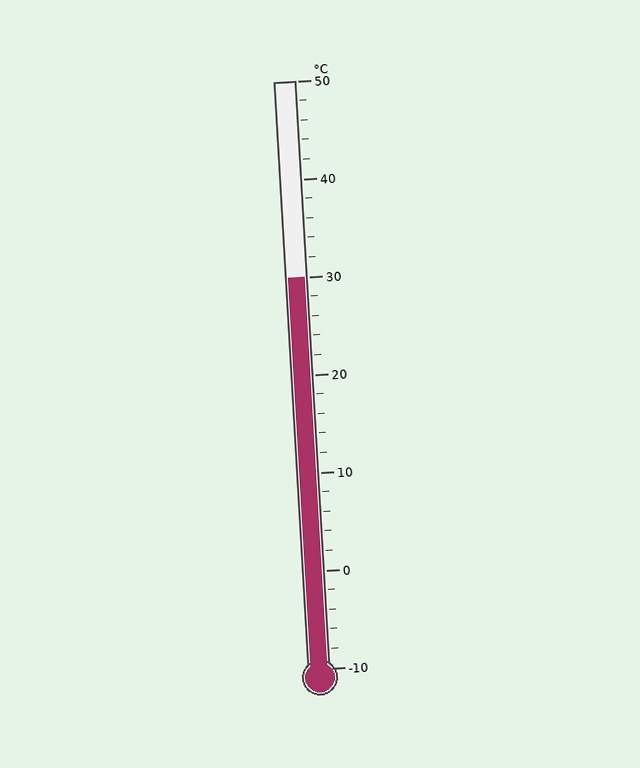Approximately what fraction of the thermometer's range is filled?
The thermometer is filled to approximately 65% of its range.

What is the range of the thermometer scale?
The thermometer scale ranges from -10°C to 50°C.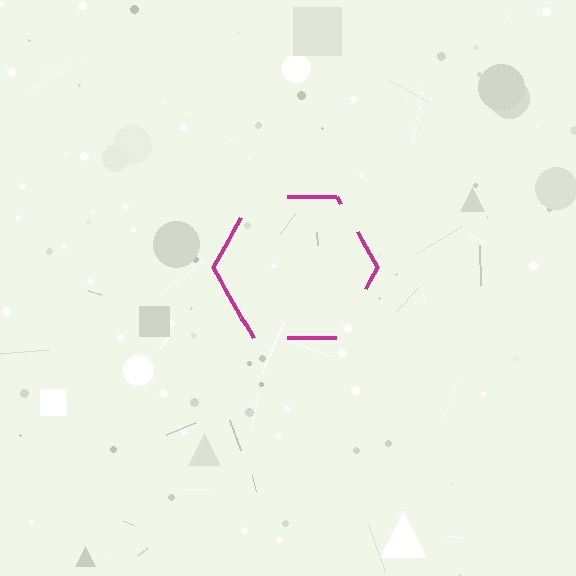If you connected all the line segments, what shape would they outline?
They would outline a hexagon.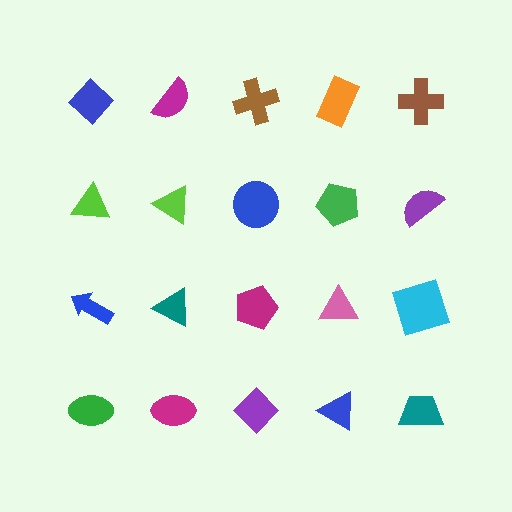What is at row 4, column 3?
A purple diamond.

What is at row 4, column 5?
A teal trapezoid.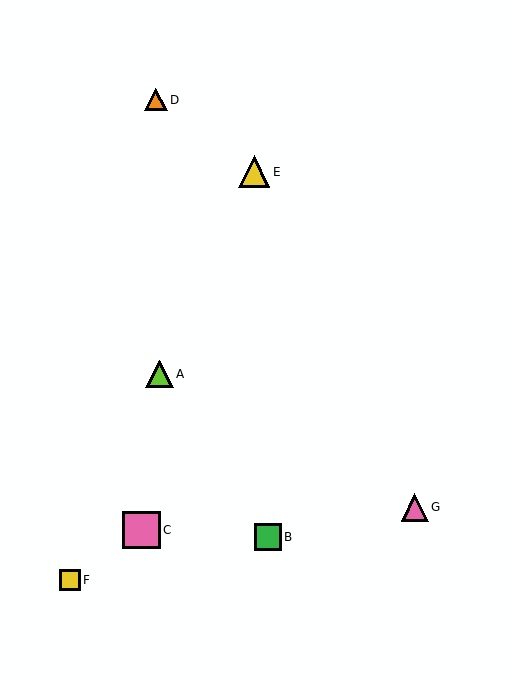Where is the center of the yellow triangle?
The center of the yellow triangle is at (254, 172).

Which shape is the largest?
The pink square (labeled C) is the largest.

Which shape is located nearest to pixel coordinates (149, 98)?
The orange triangle (labeled D) at (156, 100) is nearest to that location.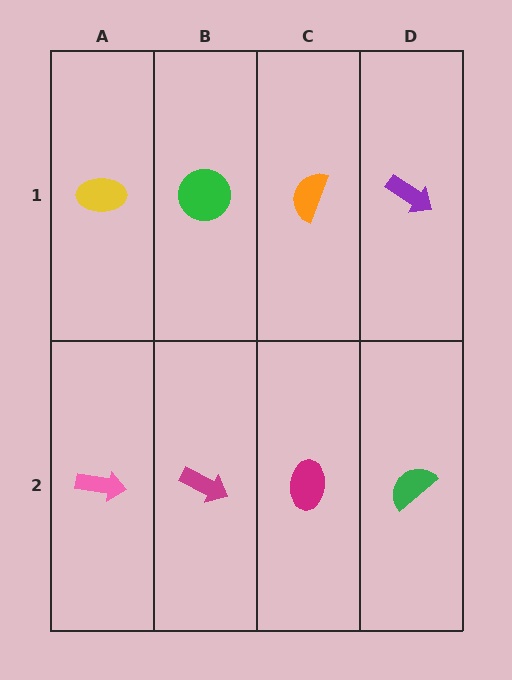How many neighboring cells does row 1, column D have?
2.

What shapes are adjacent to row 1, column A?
A pink arrow (row 2, column A), a green circle (row 1, column B).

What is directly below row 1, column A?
A pink arrow.